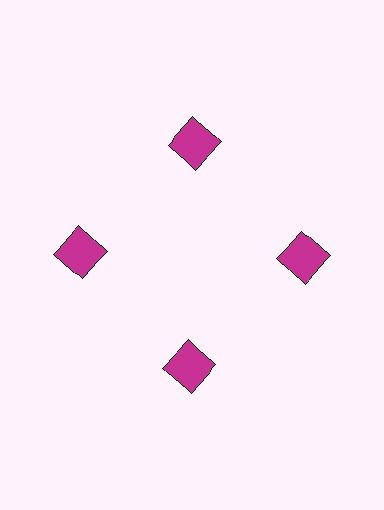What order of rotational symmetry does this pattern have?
This pattern has 4-fold rotational symmetry.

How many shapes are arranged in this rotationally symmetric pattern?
There are 4 shapes, arranged in 4 groups of 1.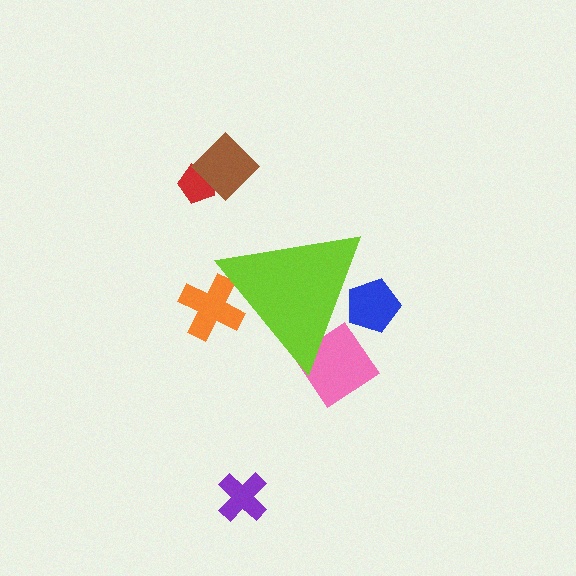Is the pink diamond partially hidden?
Yes, the pink diamond is partially hidden behind the lime triangle.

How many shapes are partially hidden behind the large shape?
3 shapes are partially hidden.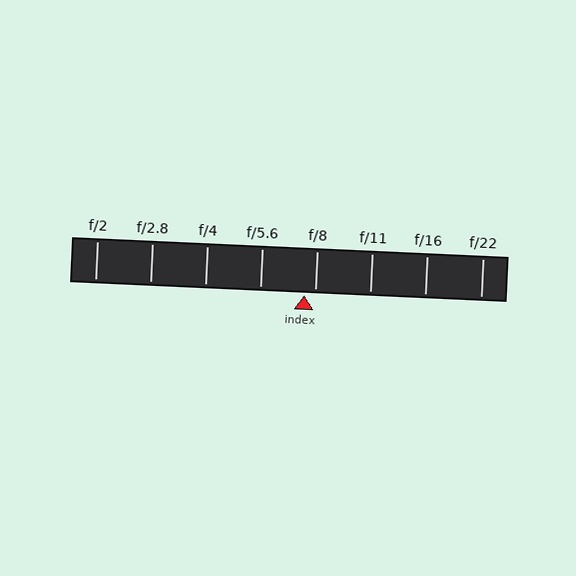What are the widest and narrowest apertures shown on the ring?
The widest aperture shown is f/2 and the narrowest is f/22.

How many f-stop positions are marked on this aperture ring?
There are 8 f-stop positions marked.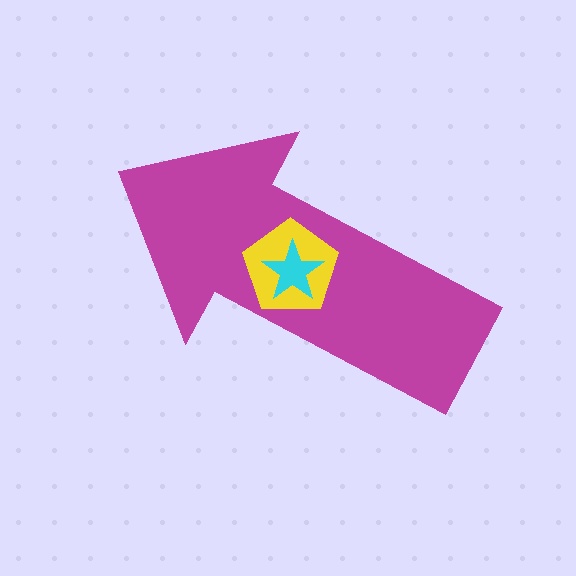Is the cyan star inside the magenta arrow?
Yes.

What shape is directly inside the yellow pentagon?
The cyan star.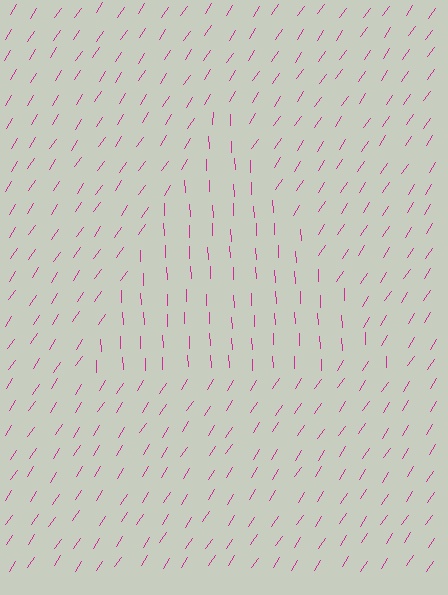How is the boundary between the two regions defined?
The boundary is defined purely by a change in line orientation (approximately 35 degrees difference). All lines are the same color and thickness.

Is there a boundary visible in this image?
Yes, there is a texture boundary formed by a change in line orientation.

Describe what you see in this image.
The image is filled with small magenta line segments. A triangle region in the image has lines oriented differently from the surrounding lines, creating a visible texture boundary.